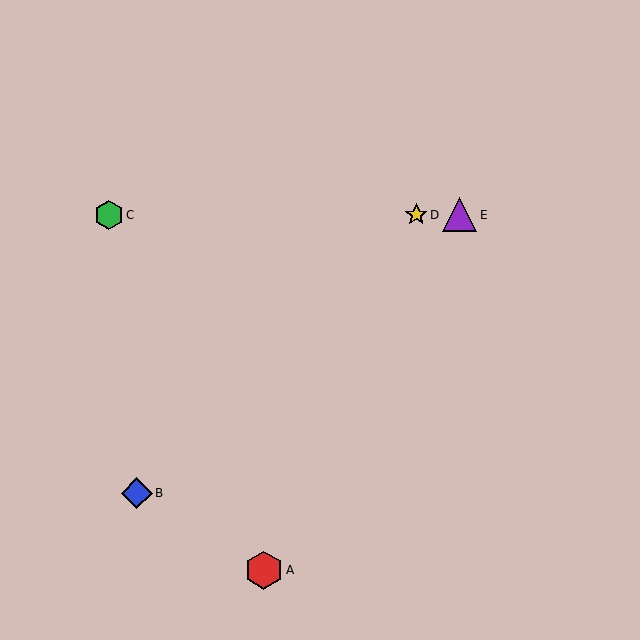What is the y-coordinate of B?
Object B is at y≈493.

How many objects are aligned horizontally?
3 objects (C, D, E) are aligned horizontally.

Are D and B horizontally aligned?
No, D is at y≈215 and B is at y≈493.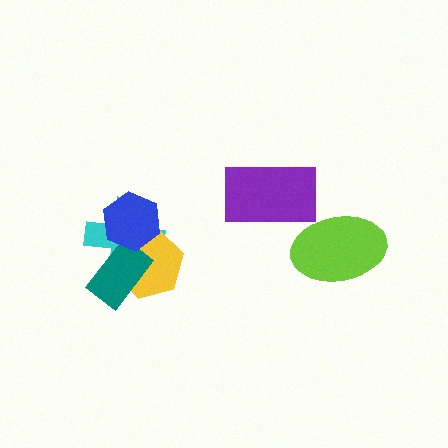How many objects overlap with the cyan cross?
3 objects overlap with the cyan cross.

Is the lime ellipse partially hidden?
No, no other shape covers it.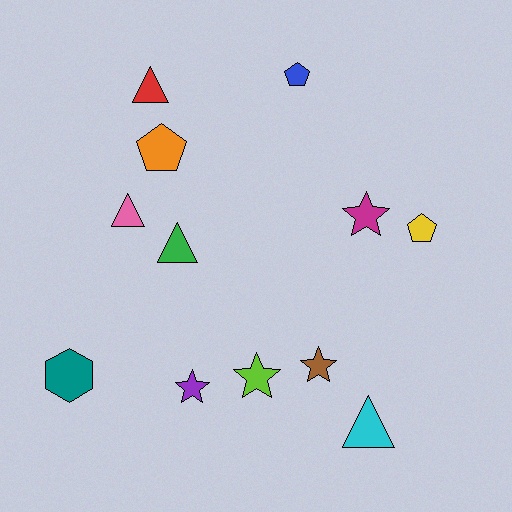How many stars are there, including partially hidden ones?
There are 4 stars.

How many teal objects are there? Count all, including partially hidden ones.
There is 1 teal object.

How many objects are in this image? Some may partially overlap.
There are 12 objects.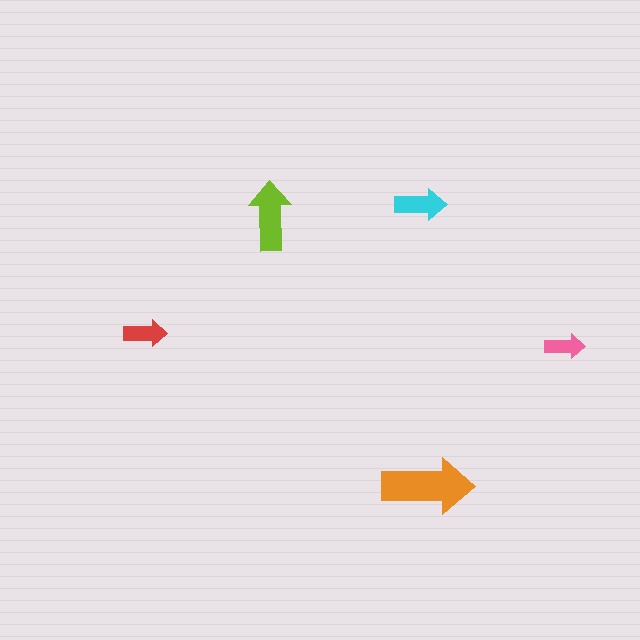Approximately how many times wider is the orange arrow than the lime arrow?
About 1.5 times wider.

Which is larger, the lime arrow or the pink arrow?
The lime one.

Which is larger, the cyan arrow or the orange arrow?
The orange one.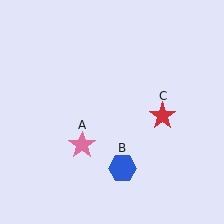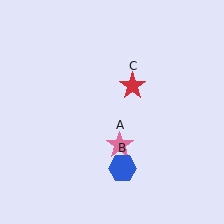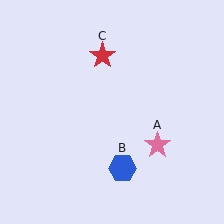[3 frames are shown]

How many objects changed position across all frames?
2 objects changed position: pink star (object A), red star (object C).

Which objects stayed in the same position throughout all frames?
Blue hexagon (object B) remained stationary.